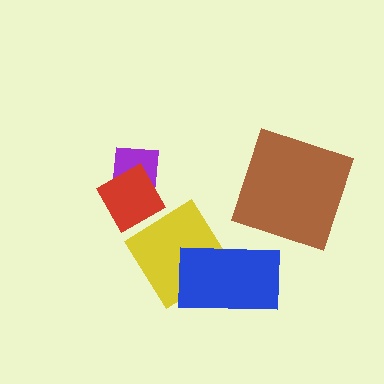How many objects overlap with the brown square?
0 objects overlap with the brown square.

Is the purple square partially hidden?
Yes, it is partially covered by another shape.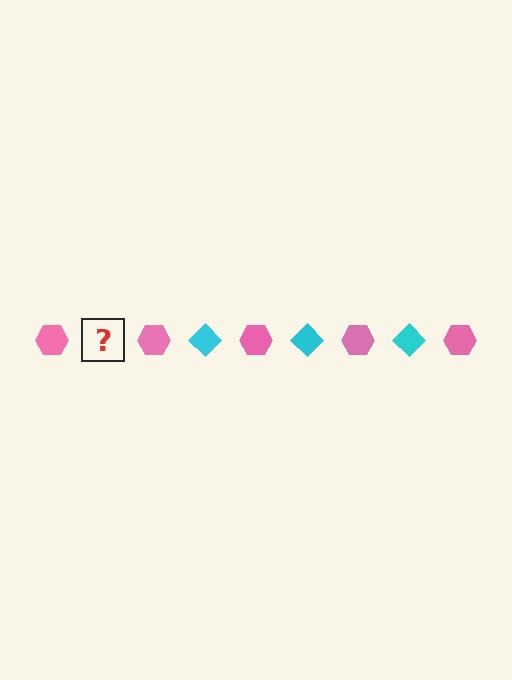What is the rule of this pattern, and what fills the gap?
The rule is that the pattern alternates between pink hexagon and cyan diamond. The gap should be filled with a cyan diamond.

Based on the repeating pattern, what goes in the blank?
The blank should be a cyan diamond.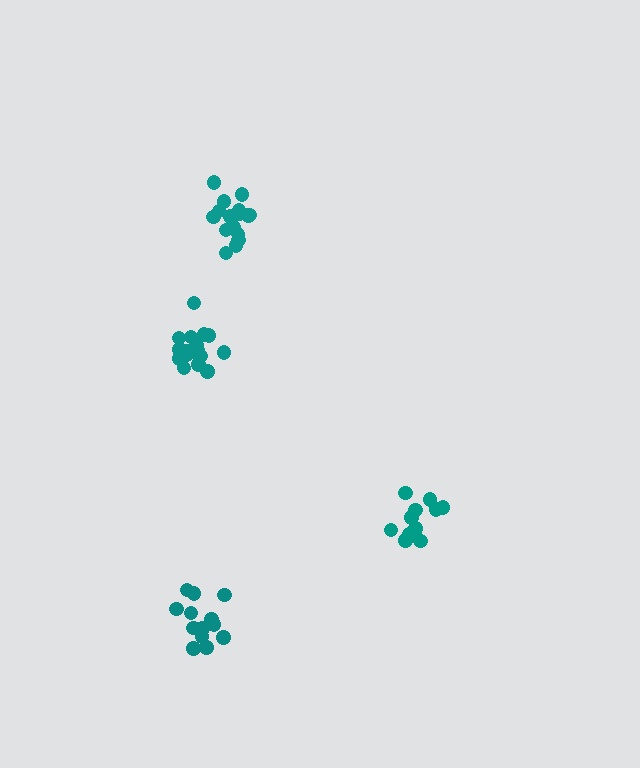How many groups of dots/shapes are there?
There are 4 groups.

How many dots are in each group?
Group 1: 17 dots, Group 2: 14 dots, Group 3: 12 dots, Group 4: 18 dots (61 total).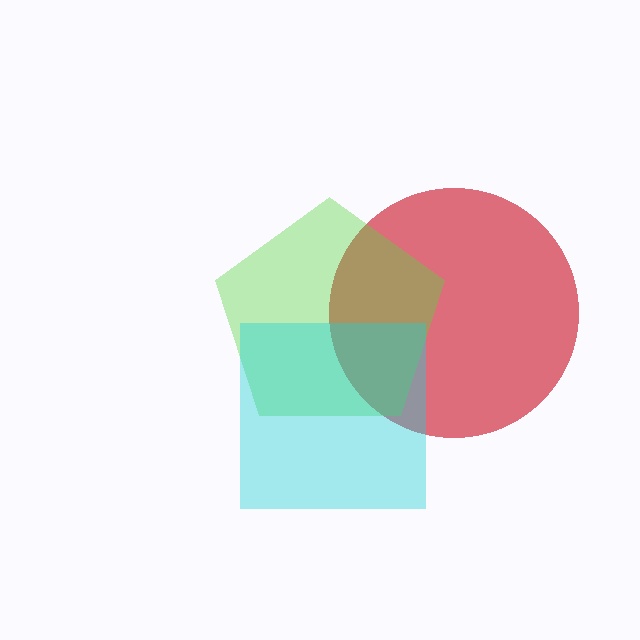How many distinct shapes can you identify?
There are 3 distinct shapes: a red circle, a lime pentagon, a cyan square.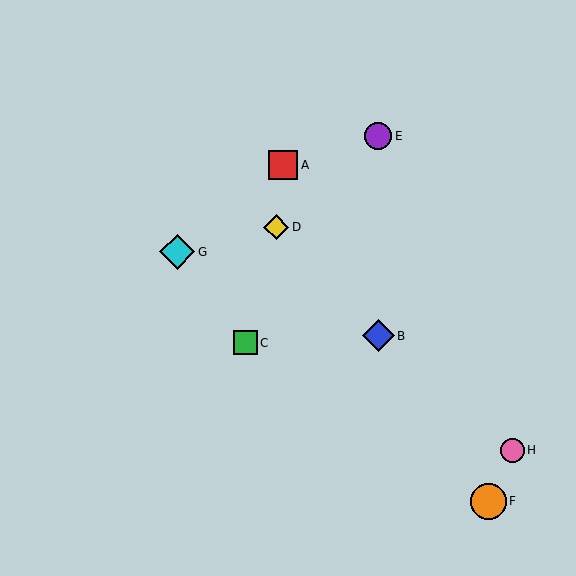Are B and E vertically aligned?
Yes, both are at x≈378.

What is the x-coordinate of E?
Object E is at x≈378.